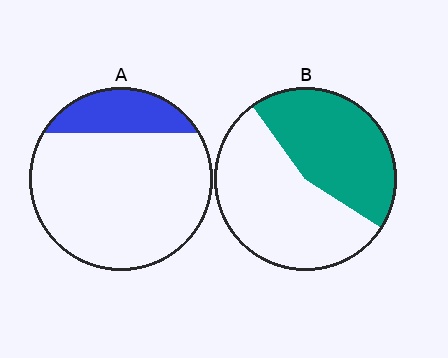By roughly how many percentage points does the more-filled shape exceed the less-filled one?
By roughly 25 percentage points (B over A).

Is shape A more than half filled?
No.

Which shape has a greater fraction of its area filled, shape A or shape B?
Shape B.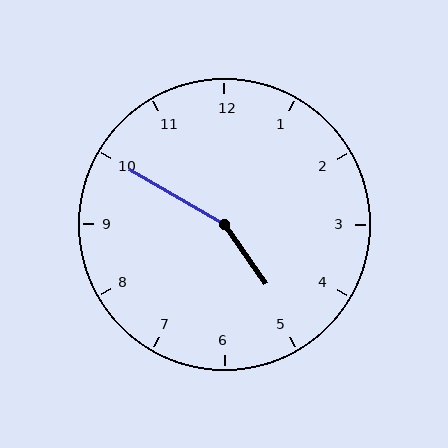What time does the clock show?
4:50.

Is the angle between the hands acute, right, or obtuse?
It is obtuse.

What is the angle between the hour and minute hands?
Approximately 155 degrees.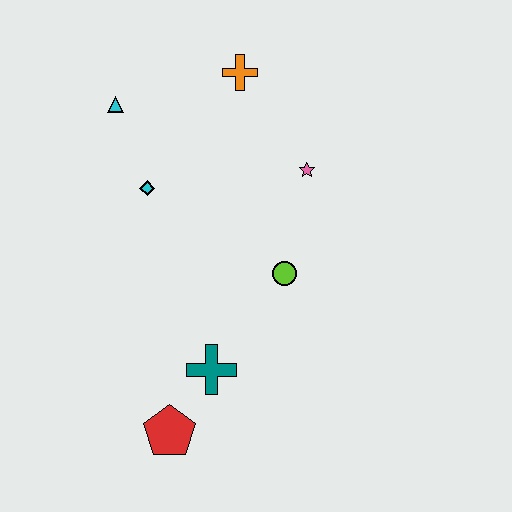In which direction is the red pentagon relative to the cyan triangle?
The red pentagon is below the cyan triangle.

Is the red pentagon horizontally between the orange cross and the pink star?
No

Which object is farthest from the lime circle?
The cyan triangle is farthest from the lime circle.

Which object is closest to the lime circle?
The pink star is closest to the lime circle.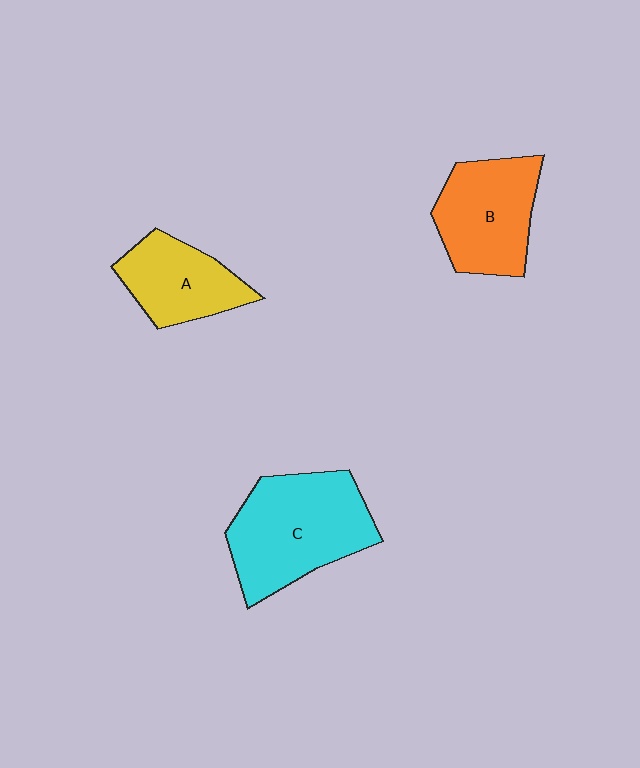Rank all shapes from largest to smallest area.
From largest to smallest: C (cyan), B (orange), A (yellow).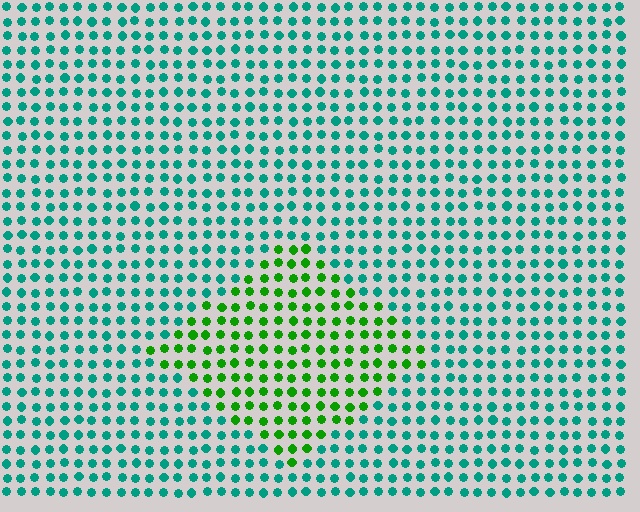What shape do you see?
I see a diamond.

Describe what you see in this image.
The image is filled with small teal elements in a uniform arrangement. A diamond-shaped region is visible where the elements are tinted to a slightly different hue, forming a subtle color boundary.